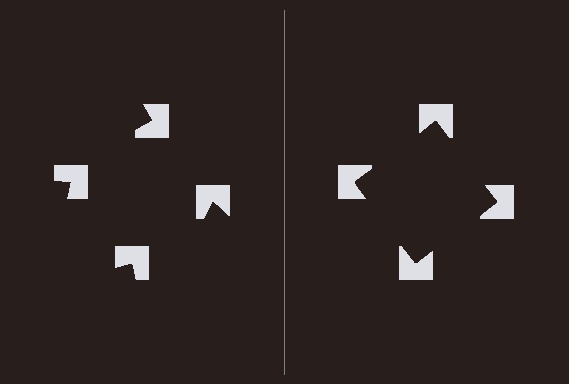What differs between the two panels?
The notched squares are positioned identically on both sides; only the wedge orientations differ. On the right they align to a square; on the left they are misaligned.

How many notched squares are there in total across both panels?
8 — 4 on each side.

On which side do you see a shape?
An illusory square appears on the right side. On the left side the wedge cuts are rotated, so no coherent shape forms.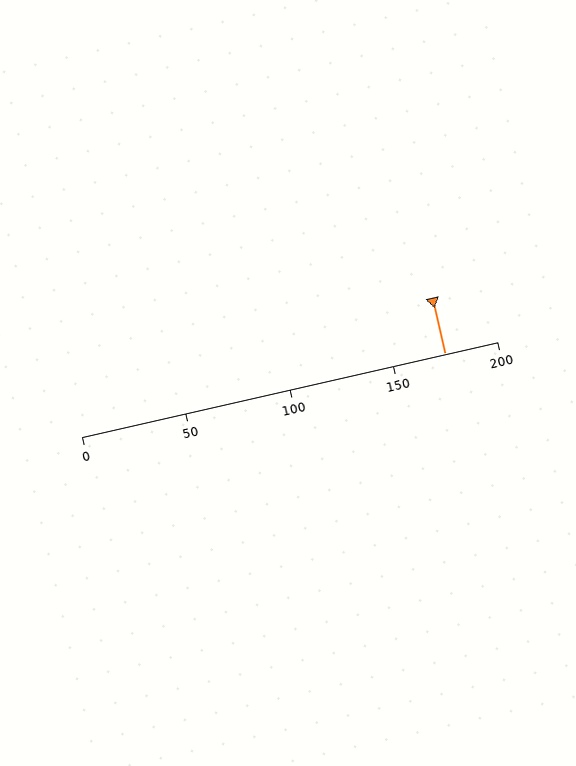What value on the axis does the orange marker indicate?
The marker indicates approximately 175.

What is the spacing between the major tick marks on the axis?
The major ticks are spaced 50 apart.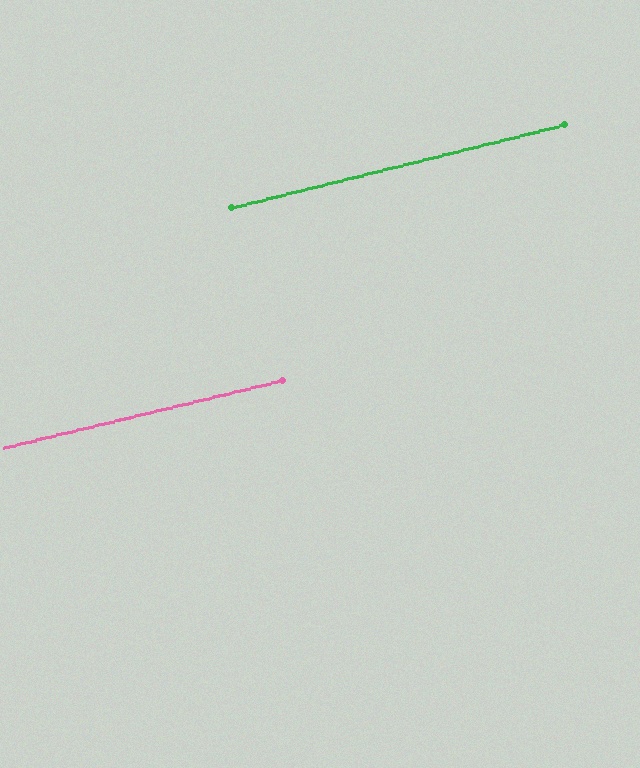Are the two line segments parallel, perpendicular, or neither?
Parallel — their directions differ by only 0.4°.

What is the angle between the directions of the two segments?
Approximately 0 degrees.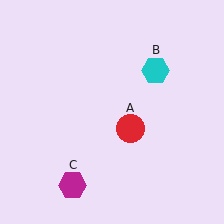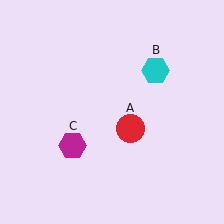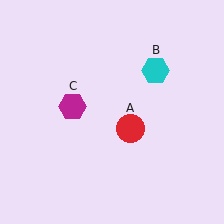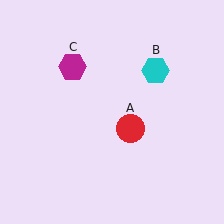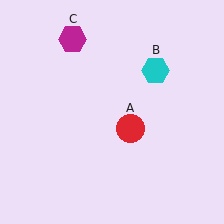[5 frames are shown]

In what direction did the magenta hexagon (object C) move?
The magenta hexagon (object C) moved up.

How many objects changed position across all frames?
1 object changed position: magenta hexagon (object C).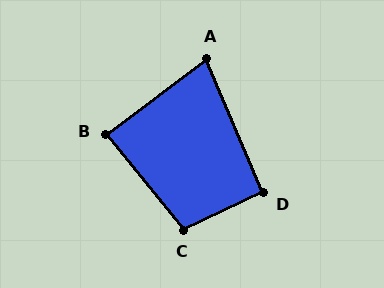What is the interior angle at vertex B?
Approximately 88 degrees (approximately right).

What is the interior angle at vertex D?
Approximately 92 degrees (approximately right).